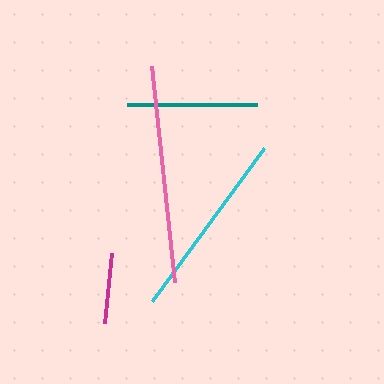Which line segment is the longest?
The pink line is the longest at approximately 217 pixels.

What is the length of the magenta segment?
The magenta segment is approximately 70 pixels long.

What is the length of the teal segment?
The teal segment is approximately 130 pixels long.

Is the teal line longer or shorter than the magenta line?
The teal line is longer than the magenta line.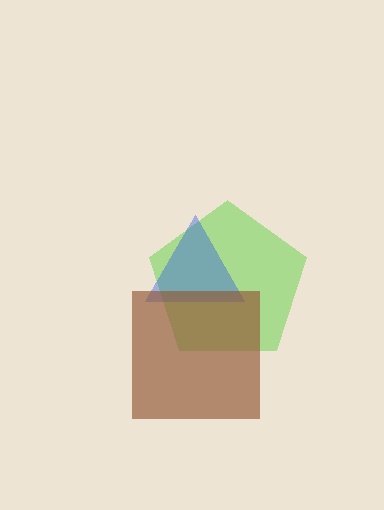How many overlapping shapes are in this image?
There are 3 overlapping shapes in the image.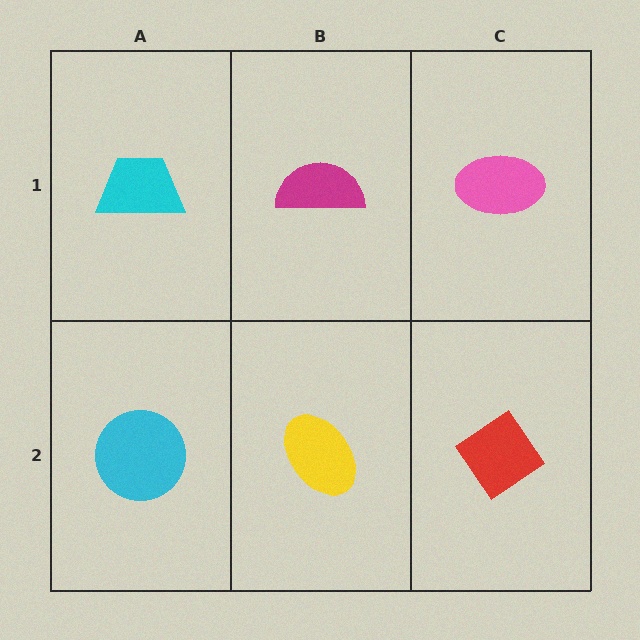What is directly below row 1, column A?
A cyan circle.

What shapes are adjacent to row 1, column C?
A red diamond (row 2, column C), a magenta semicircle (row 1, column B).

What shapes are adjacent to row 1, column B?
A yellow ellipse (row 2, column B), a cyan trapezoid (row 1, column A), a pink ellipse (row 1, column C).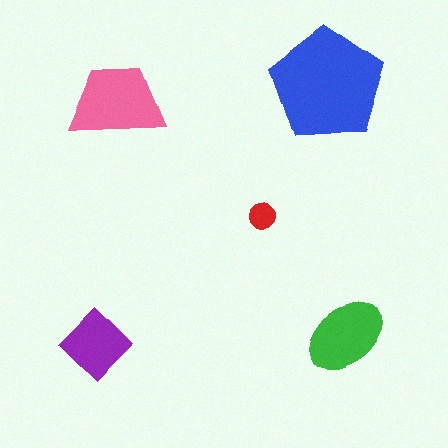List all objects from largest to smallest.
The blue pentagon, the pink trapezoid, the green ellipse, the purple diamond, the red circle.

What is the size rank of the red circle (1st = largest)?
5th.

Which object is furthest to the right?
The green ellipse is rightmost.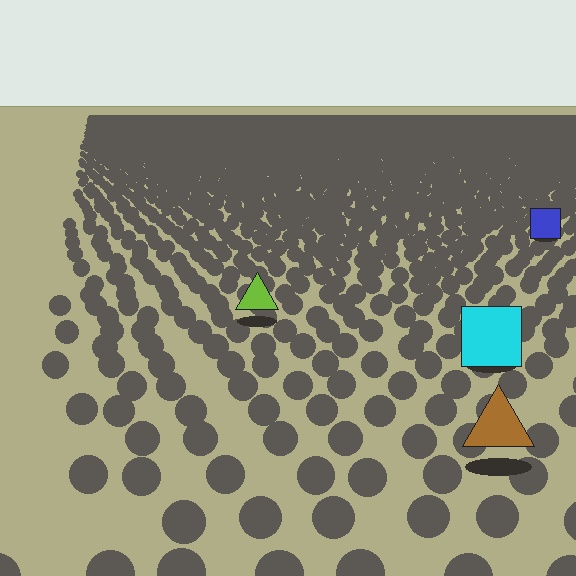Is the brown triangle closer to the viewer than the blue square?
Yes. The brown triangle is closer — you can tell from the texture gradient: the ground texture is coarser near it.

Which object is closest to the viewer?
The brown triangle is closest. The texture marks near it are larger and more spread out.